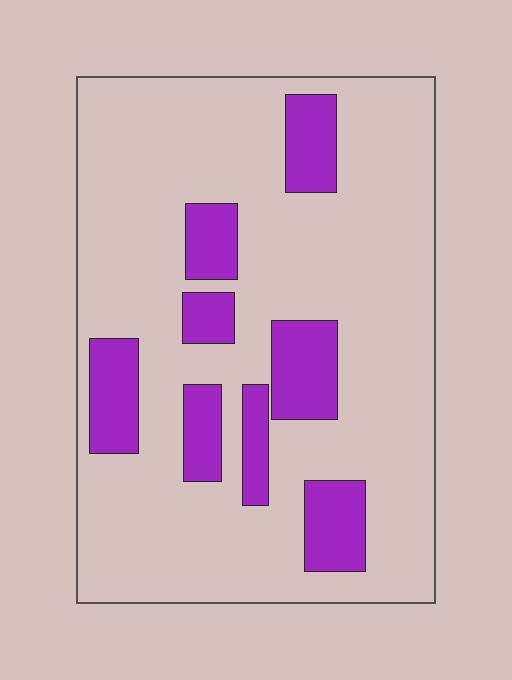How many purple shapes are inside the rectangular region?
8.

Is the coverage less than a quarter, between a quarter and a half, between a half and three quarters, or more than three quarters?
Less than a quarter.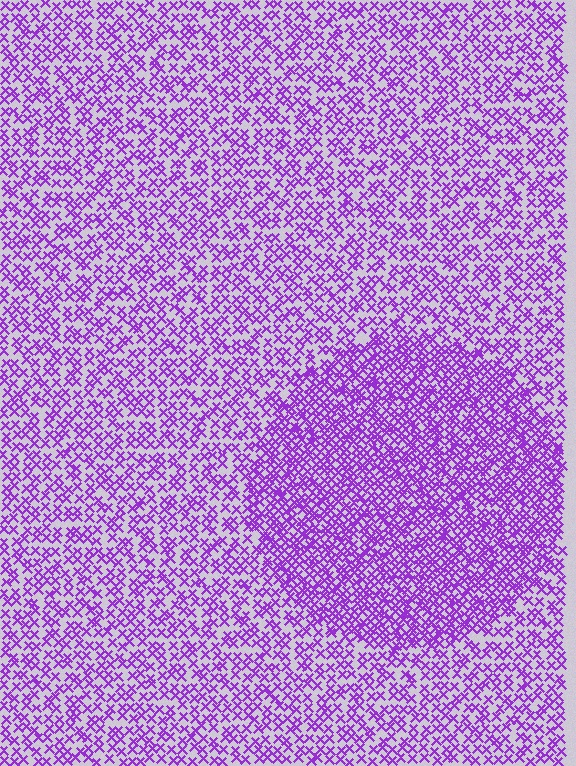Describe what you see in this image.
The image contains small purple elements arranged at two different densities. A circle-shaped region is visible where the elements are more densely packed than the surrounding area.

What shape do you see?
I see a circle.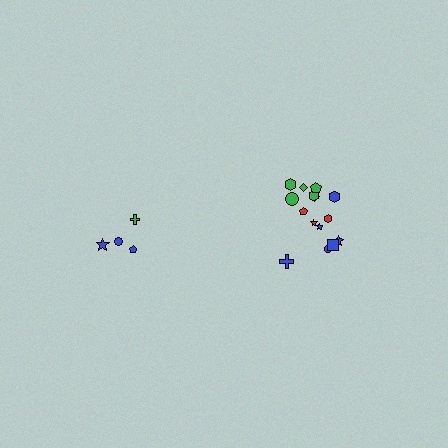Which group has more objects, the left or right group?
The right group.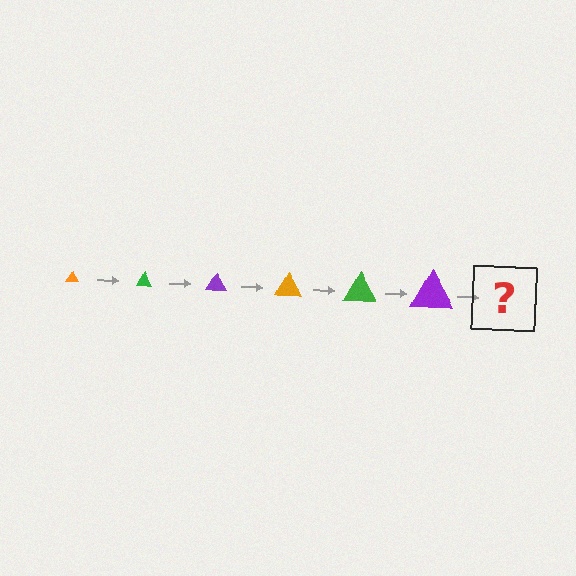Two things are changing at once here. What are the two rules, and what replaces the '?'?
The two rules are that the triangle grows larger each step and the color cycles through orange, green, and purple. The '?' should be an orange triangle, larger than the previous one.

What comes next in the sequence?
The next element should be an orange triangle, larger than the previous one.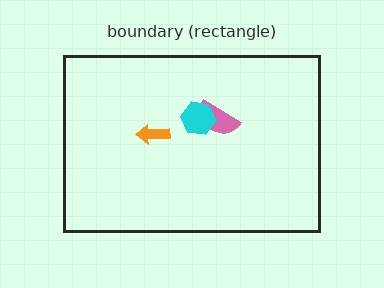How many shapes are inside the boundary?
3 inside, 0 outside.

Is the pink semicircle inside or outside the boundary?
Inside.